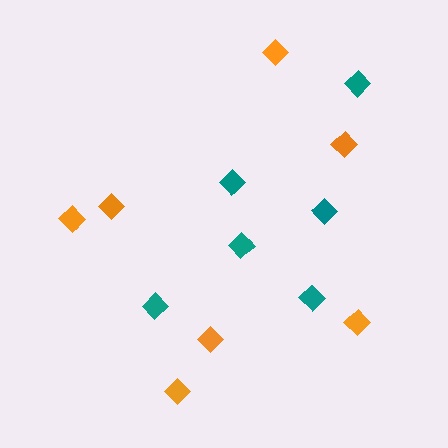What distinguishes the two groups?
There are 2 groups: one group of orange diamonds (7) and one group of teal diamonds (6).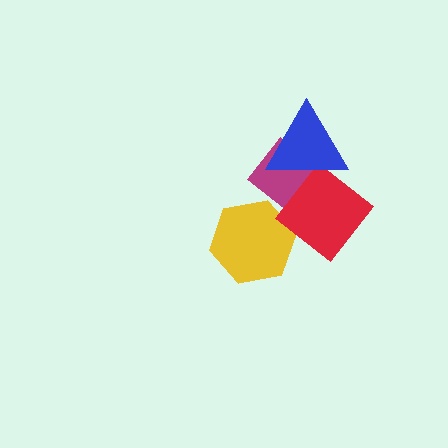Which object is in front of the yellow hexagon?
The red diamond is in front of the yellow hexagon.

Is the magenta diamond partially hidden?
Yes, it is partially covered by another shape.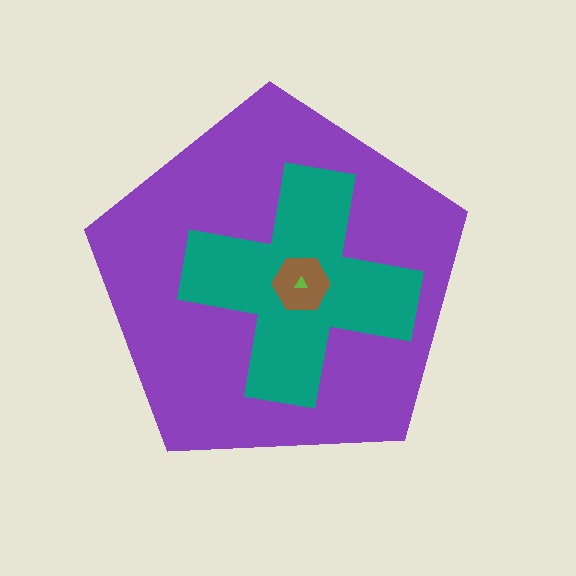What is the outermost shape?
The purple pentagon.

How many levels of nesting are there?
4.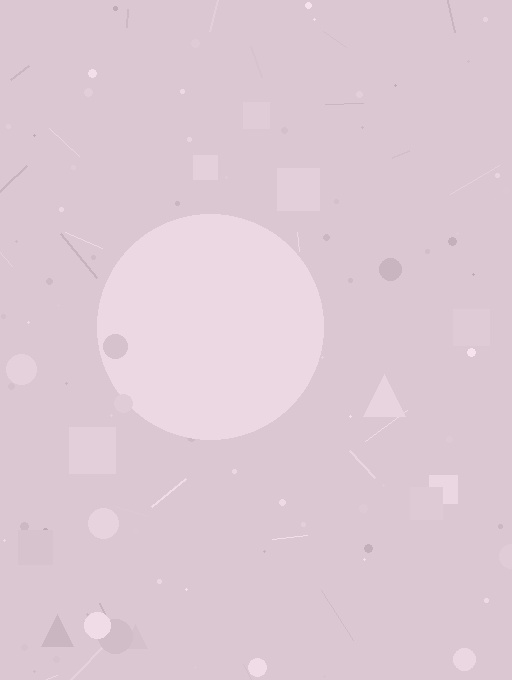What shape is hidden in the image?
A circle is hidden in the image.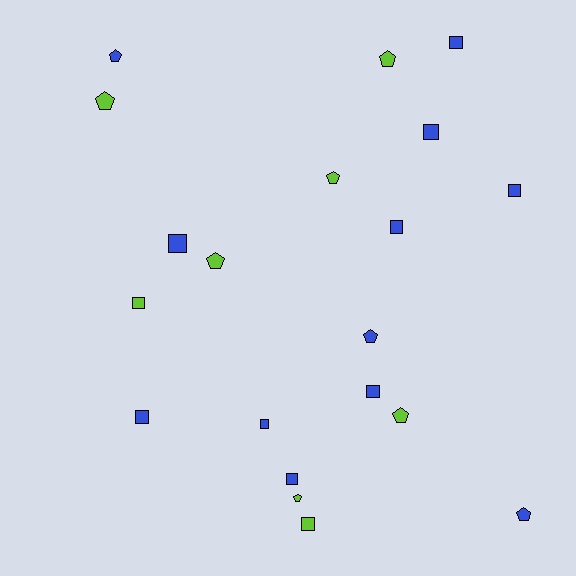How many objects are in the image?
There are 20 objects.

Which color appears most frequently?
Blue, with 12 objects.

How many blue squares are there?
There are 9 blue squares.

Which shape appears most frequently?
Square, with 11 objects.